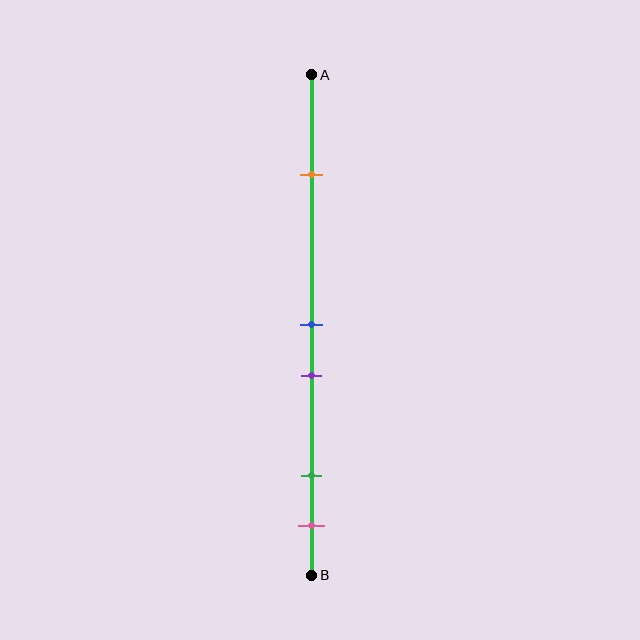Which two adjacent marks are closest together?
The blue and purple marks are the closest adjacent pair.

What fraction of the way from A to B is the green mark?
The green mark is approximately 80% (0.8) of the way from A to B.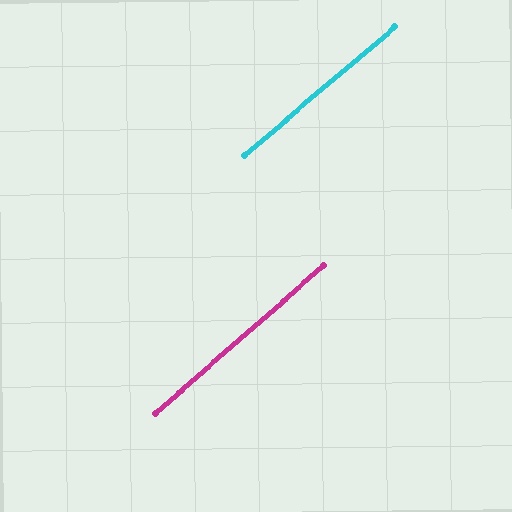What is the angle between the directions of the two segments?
Approximately 1 degree.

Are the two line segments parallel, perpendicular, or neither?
Parallel — their directions differ by only 0.9°.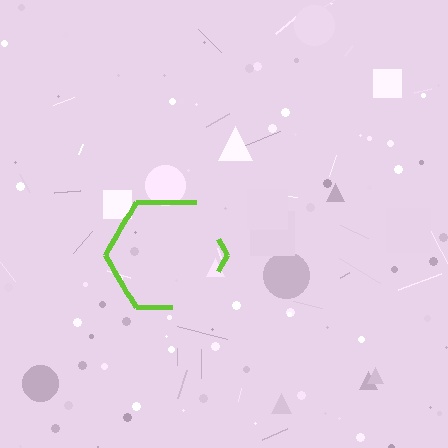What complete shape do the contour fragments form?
The contour fragments form a hexagon.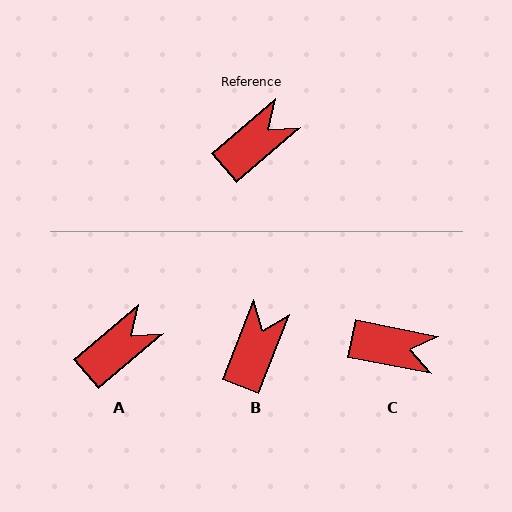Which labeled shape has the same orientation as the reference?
A.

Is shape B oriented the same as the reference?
No, it is off by about 28 degrees.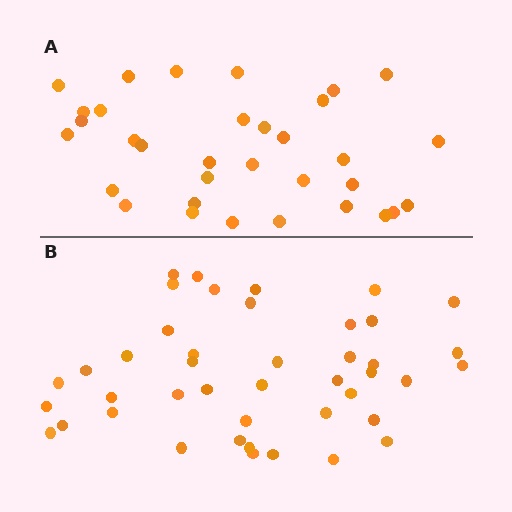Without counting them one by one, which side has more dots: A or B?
Region B (the bottom region) has more dots.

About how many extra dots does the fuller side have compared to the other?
Region B has roughly 10 or so more dots than region A.